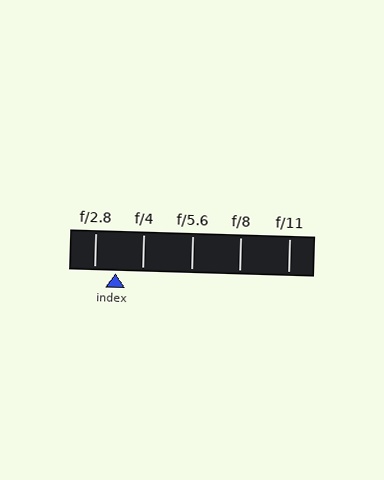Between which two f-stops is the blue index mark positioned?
The index mark is between f/2.8 and f/4.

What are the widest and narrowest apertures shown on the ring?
The widest aperture shown is f/2.8 and the narrowest is f/11.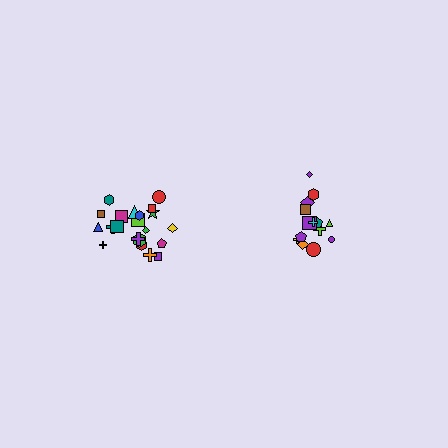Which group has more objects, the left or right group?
The left group.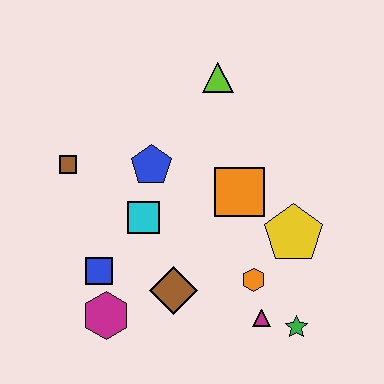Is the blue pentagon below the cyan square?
No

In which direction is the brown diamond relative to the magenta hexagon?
The brown diamond is to the right of the magenta hexagon.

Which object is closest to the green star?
The magenta triangle is closest to the green star.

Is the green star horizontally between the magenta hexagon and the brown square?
No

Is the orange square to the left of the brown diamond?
No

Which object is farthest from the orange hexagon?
The brown square is farthest from the orange hexagon.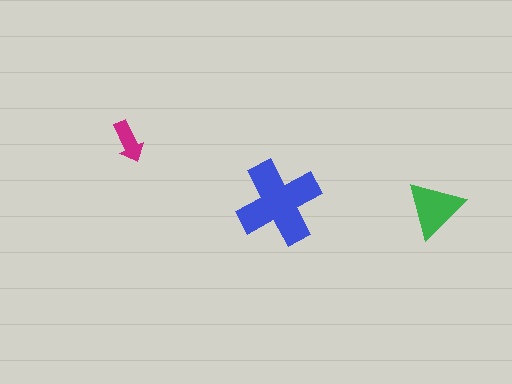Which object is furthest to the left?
The magenta arrow is leftmost.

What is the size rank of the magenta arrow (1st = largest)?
3rd.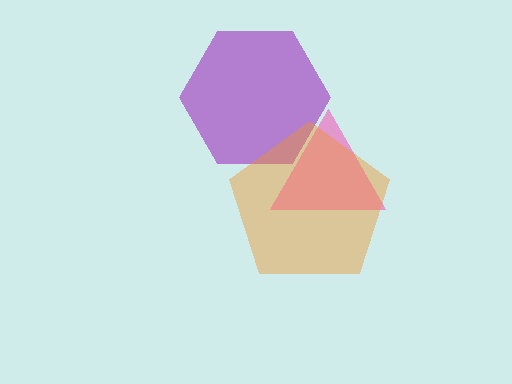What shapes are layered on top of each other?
The layered shapes are: a pink triangle, a purple hexagon, an orange pentagon.